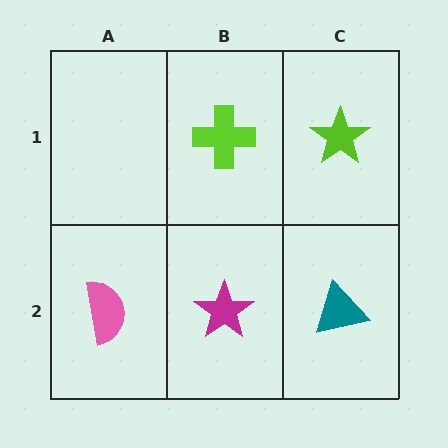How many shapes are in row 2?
3 shapes.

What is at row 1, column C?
A lime star.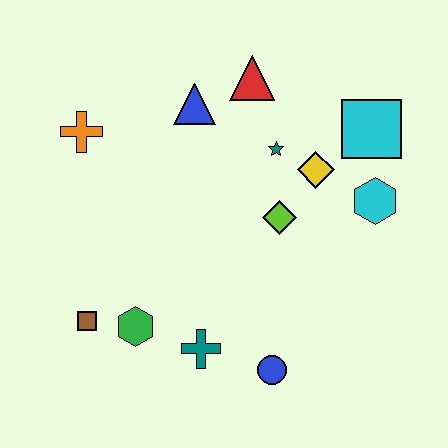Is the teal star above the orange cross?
No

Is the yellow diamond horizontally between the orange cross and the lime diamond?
No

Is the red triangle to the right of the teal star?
No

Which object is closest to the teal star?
The yellow diamond is closest to the teal star.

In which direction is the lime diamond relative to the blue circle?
The lime diamond is above the blue circle.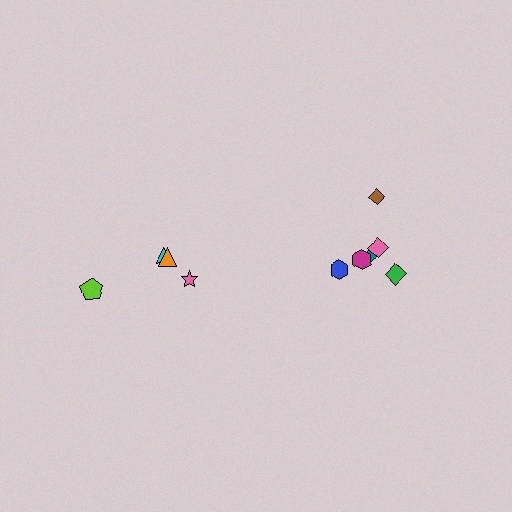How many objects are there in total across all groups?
There are 10 objects.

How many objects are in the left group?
There are 4 objects.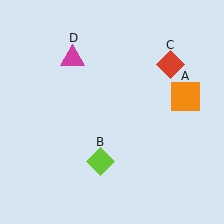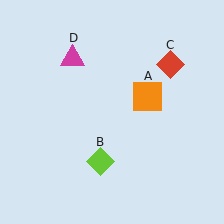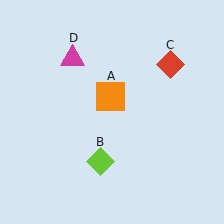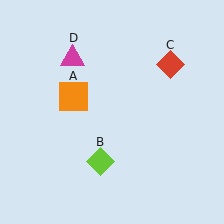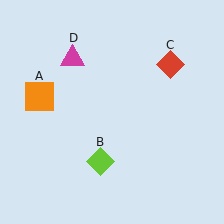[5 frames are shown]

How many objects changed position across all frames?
1 object changed position: orange square (object A).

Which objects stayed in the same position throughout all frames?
Lime diamond (object B) and red diamond (object C) and magenta triangle (object D) remained stationary.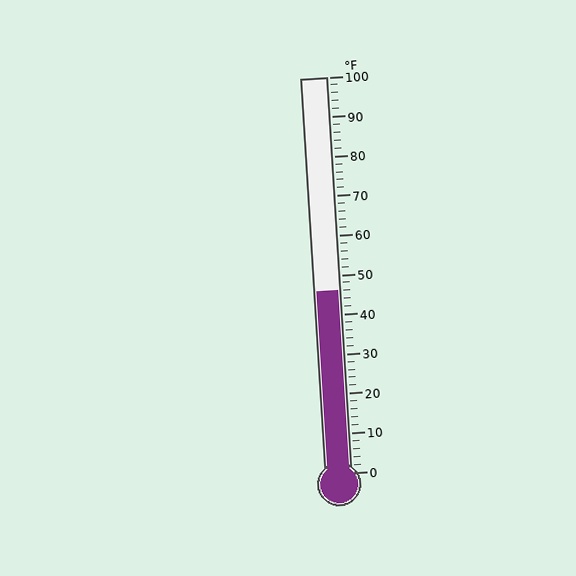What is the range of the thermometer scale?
The thermometer scale ranges from 0°F to 100°F.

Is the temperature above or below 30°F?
The temperature is above 30°F.